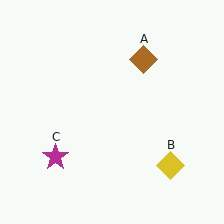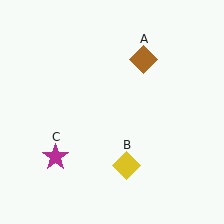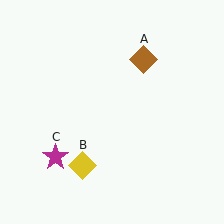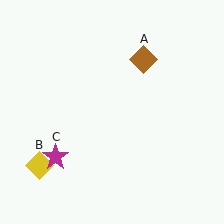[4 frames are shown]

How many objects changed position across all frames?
1 object changed position: yellow diamond (object B).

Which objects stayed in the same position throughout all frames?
Brown diamond (object A) and magenta star (object C) remained stationary.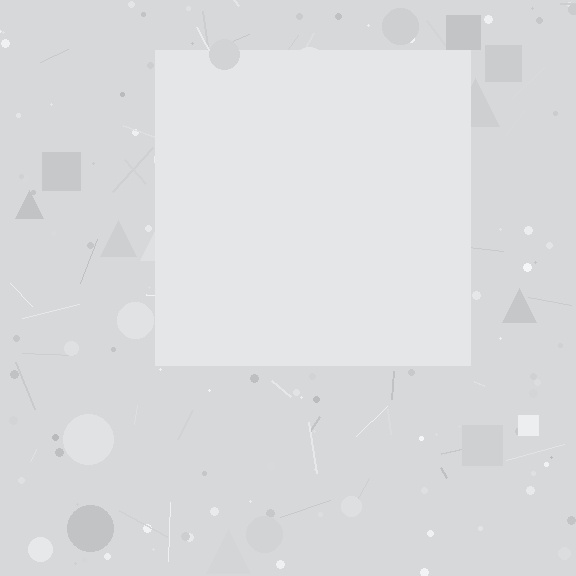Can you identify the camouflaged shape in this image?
The camouflaged shape is a square.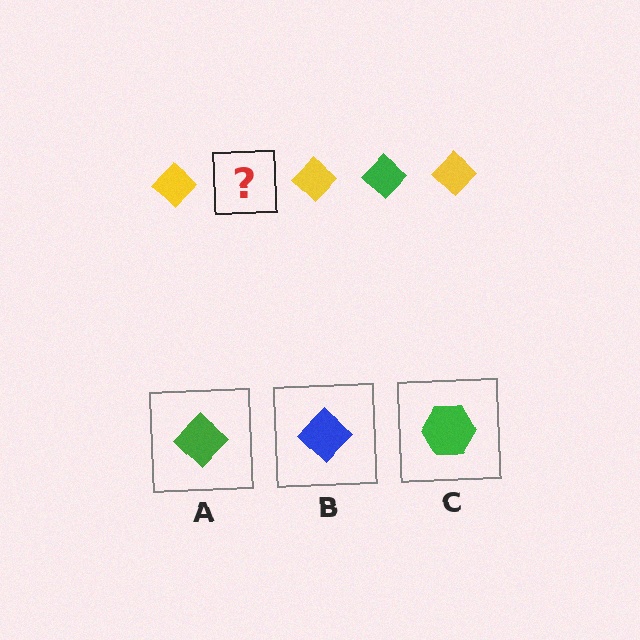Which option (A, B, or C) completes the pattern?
A.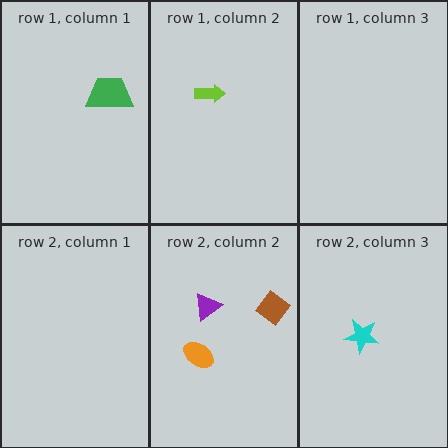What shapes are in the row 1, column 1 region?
The green trapezoid.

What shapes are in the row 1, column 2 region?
The lime arrow.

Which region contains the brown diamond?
The row 2, column 2 region.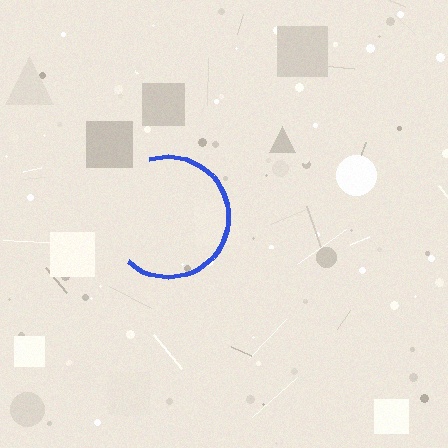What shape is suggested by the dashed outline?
The dashed outline suggests a circle.